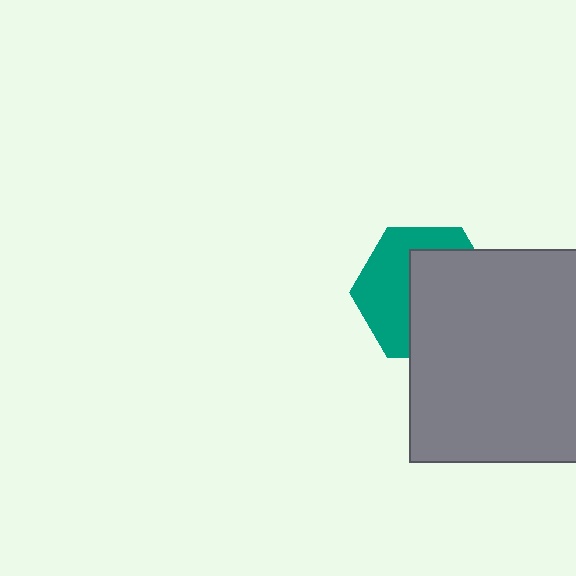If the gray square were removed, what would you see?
You would see the complete teal hexagon.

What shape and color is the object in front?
The object in front is a gray square.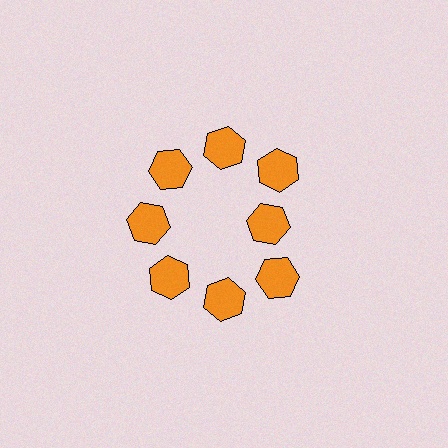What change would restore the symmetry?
The symmetry would be restored by moving it outward, back onto the ring so that all 8 hexagons sit at equal angles and equal distance from the center.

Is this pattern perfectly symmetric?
No. The 8 orange hexagons are arranged in a ring, but one element near the 3 o'clock position is pulled inward toward the center, breaking the 8-fold rotational symmetry.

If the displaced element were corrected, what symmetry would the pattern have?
It would have 8-fold rotational symmetry — the pattern would map onto itself every 45 degrees.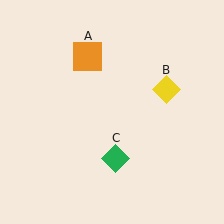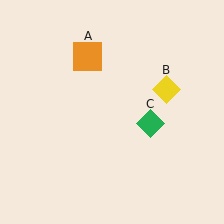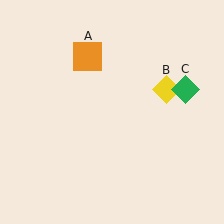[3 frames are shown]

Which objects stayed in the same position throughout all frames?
Orange square (object A) and yellow diamond (object B) remained stationary.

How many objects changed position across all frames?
1 object changed position: green diamond (object C).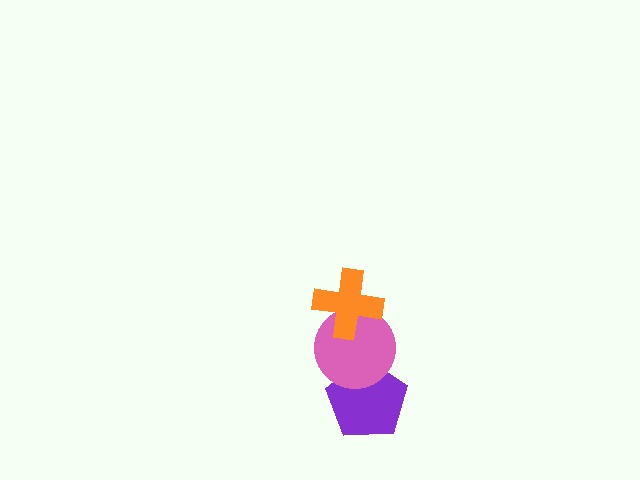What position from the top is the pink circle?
The pink circle is 2nd from the top.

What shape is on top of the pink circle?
The orange cross is on top of the pink circle.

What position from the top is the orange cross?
The orange cross is 1st from the top.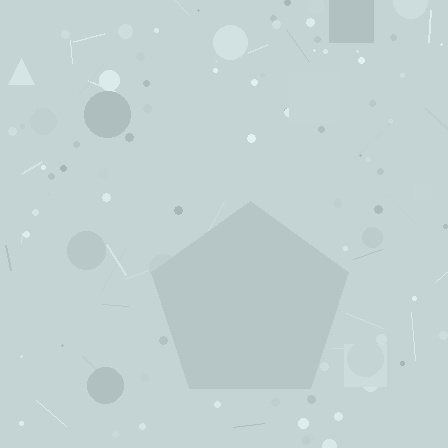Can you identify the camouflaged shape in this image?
The camouflaged shape is a pentagon.